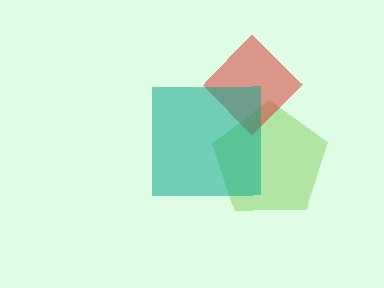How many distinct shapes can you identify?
There are 3 distinct shapes: a lime pentagon, a red diamond, a teal square.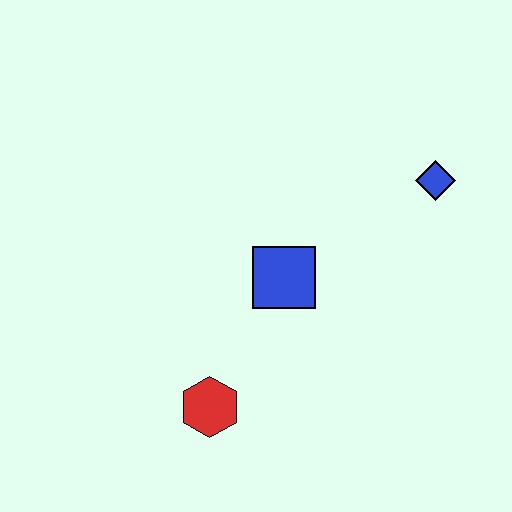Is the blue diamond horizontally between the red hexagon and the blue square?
No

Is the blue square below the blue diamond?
Yes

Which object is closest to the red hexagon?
The blue square is closest to the red hexagon.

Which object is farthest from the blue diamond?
The red hexagon is farthest from the blue diamond.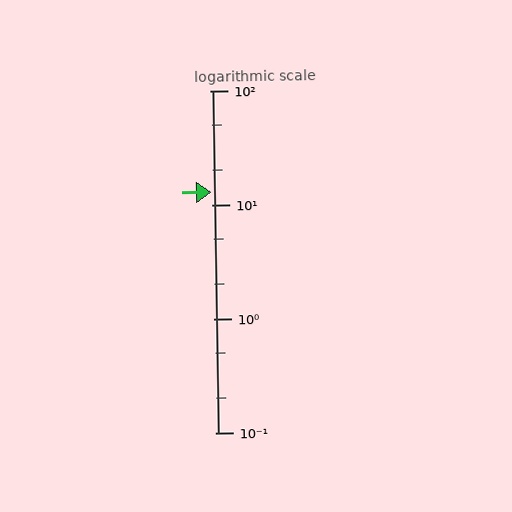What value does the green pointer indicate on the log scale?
The pointer indicates approximately 13.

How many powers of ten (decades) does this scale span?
The scale spans 3 decades, from 0.1 to 100.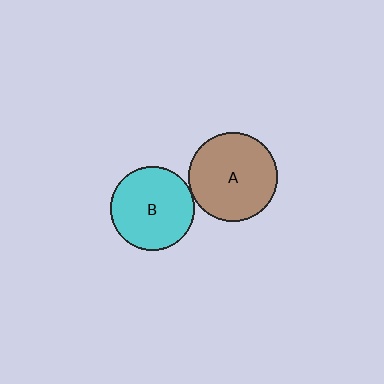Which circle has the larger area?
Circle A (brown).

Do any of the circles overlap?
No, none of the circles overlap.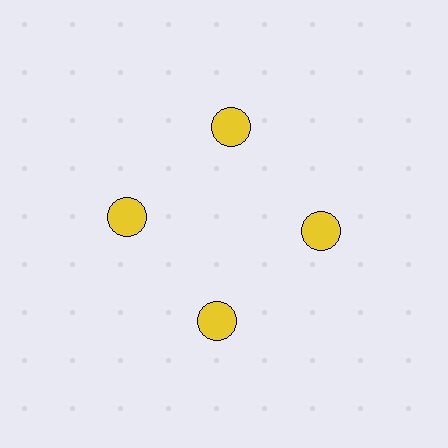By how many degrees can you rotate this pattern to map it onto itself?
The pattern maps onto itself every 90 degrees of rotation.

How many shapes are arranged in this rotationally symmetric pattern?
There are 4 shapes, arranged in 4 groups of 1.